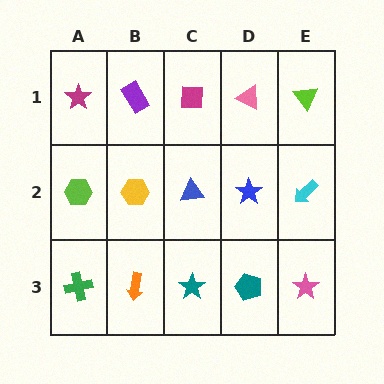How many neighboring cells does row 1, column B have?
3.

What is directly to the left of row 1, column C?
A purple rectangle.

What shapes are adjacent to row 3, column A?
A lime hexagon (row 2, column A), an orange arrow (row 3, column B).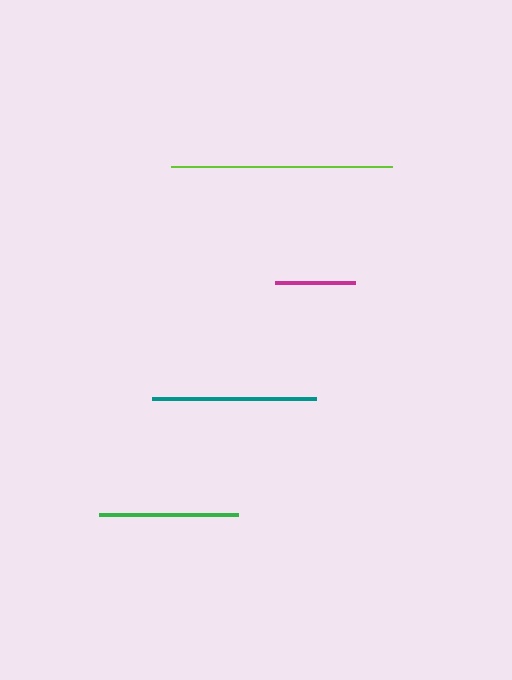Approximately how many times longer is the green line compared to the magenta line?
The green line is approximately 1.7 times the length of the magenta line.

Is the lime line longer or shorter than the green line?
The lime line is longer than the green line.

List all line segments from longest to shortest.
From longest to shortest: lime, teal, green, magenta.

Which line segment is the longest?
The lime line is the longest at approximately 221 pixels.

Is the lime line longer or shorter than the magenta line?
The lime line is longer than the magenta line.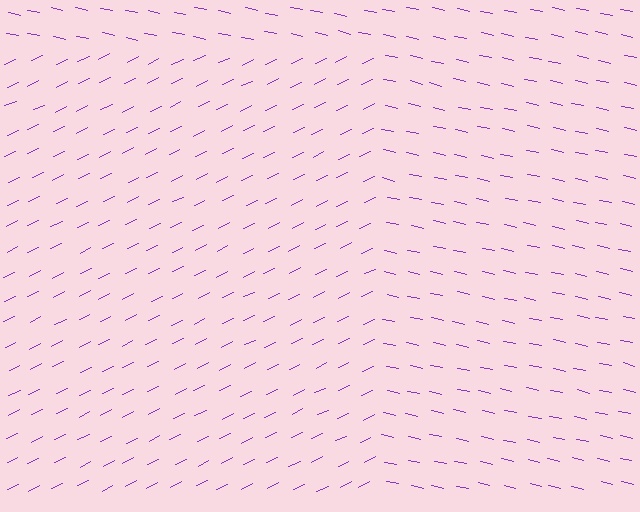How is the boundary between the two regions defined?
The boundary is defined purely by a change in line orientation (approximately 38 degrees difference). All lines are the same color and thickness.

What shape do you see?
I see a rectangle.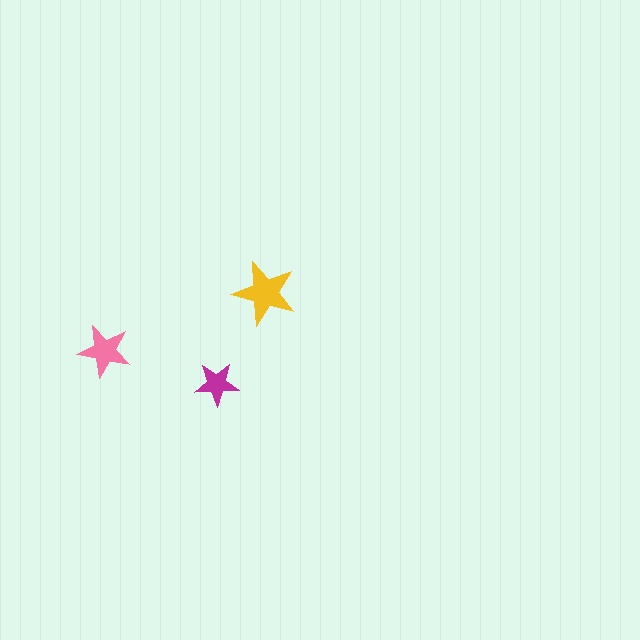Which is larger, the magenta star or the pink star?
The pink one.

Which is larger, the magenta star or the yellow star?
The yellow one.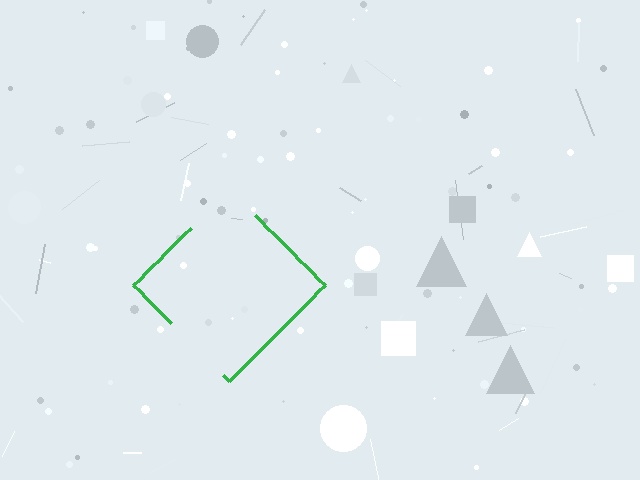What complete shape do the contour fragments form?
The contour fragments form a diamond.